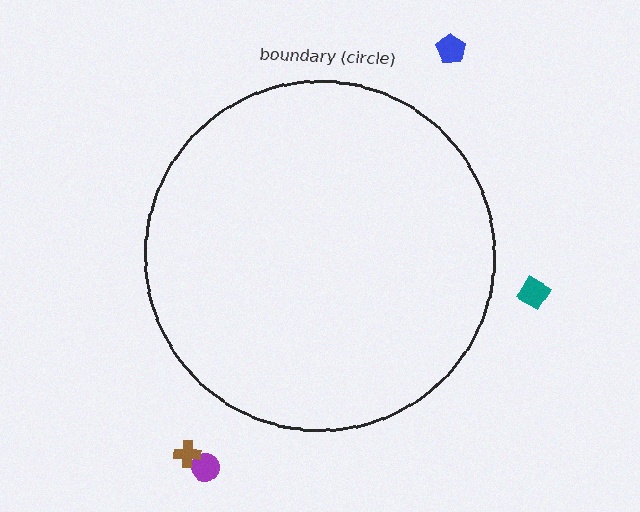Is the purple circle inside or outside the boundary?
Outside.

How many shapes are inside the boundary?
0 inside, 4 outside.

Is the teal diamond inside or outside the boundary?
Outside.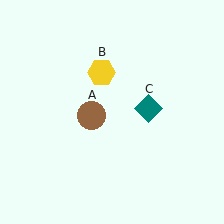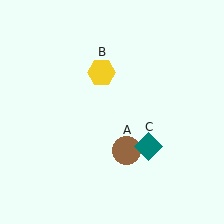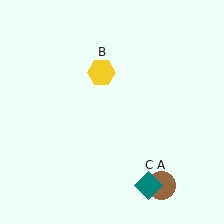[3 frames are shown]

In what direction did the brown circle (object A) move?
The brown circle (object A) moved down and to the right.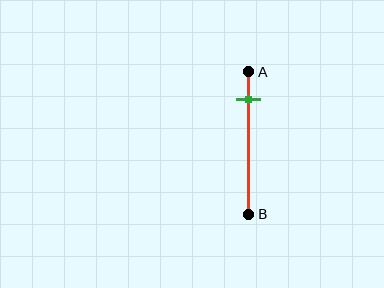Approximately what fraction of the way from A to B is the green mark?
The green mark is approximately 20% of the way from A to B.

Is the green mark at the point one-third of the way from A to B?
No, the mark is at about 20% from A, not at the 33% one-third point.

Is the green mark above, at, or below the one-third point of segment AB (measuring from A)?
The green mark is above the one-third point of segment AB.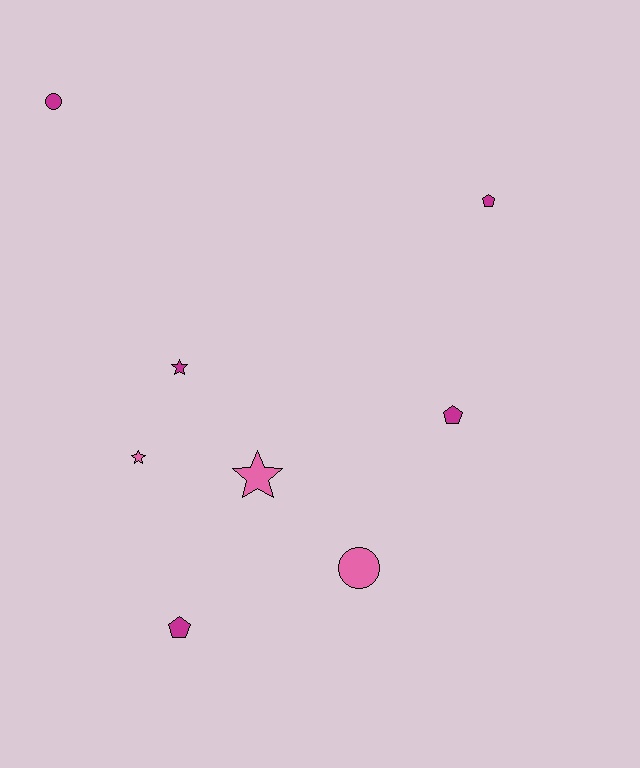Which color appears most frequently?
Magenta, with 5 objects.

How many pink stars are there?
There are 2 pink stars.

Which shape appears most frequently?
Star, with 3 objects.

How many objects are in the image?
There are 8 objects.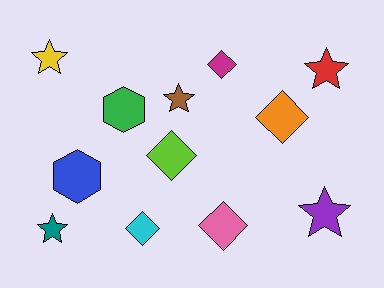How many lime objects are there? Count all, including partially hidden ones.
There is 1 lime object.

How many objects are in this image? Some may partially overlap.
There are 12 objects.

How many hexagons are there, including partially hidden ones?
There are 2 hexagons.